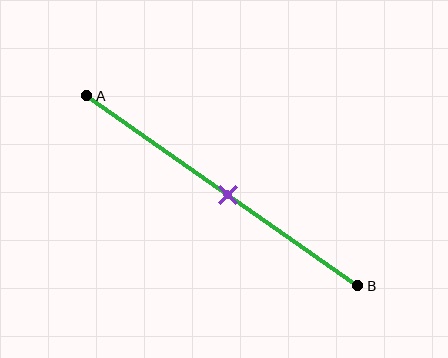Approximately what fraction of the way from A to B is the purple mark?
The purple mark is approximately 50% of the way from A to B.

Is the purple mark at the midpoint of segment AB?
Yes, the mark is approximately at the midpoint.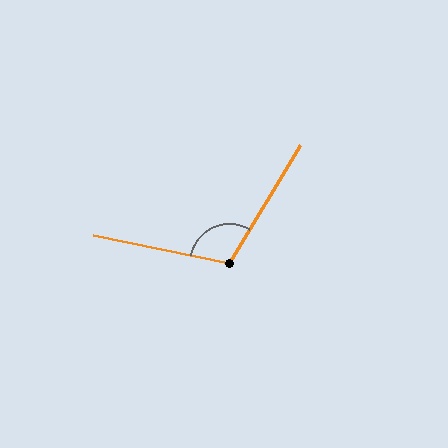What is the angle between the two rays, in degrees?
Approximately 109 degrees.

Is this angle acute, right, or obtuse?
It is obtuse.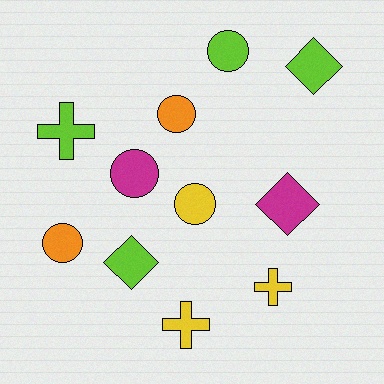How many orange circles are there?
There are 2 orange circles.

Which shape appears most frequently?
Circle, with 5 objects.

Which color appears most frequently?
Lime, with 4 objects.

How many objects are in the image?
There are 11 objects.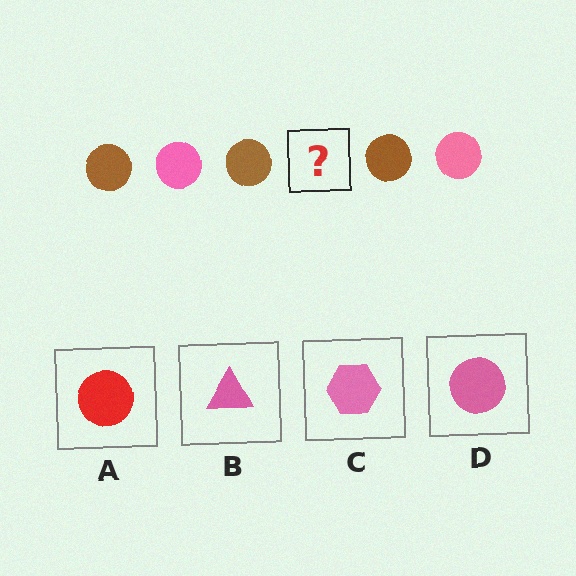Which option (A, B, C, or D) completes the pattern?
D.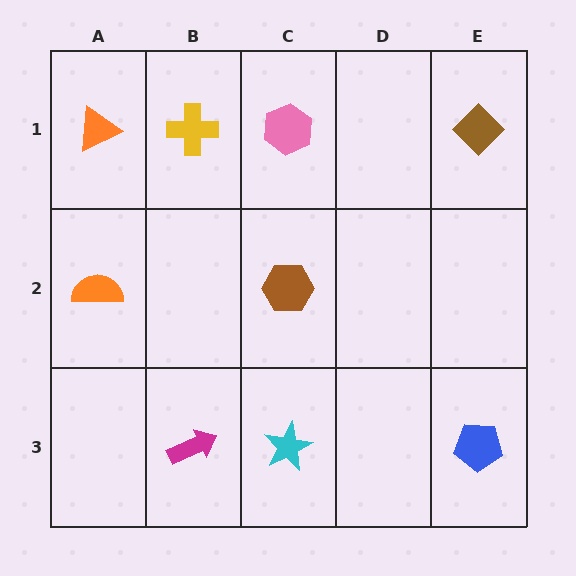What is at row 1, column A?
An orange triangle.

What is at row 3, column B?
A magenta arrow.